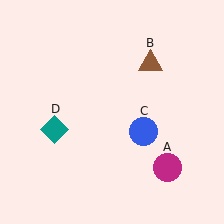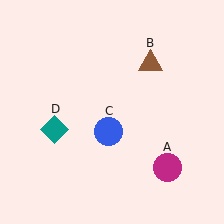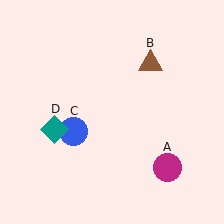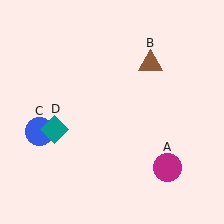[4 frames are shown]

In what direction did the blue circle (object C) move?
The blue circle (object C) moved left.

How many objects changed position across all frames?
1 object changed position: blue circle (object C).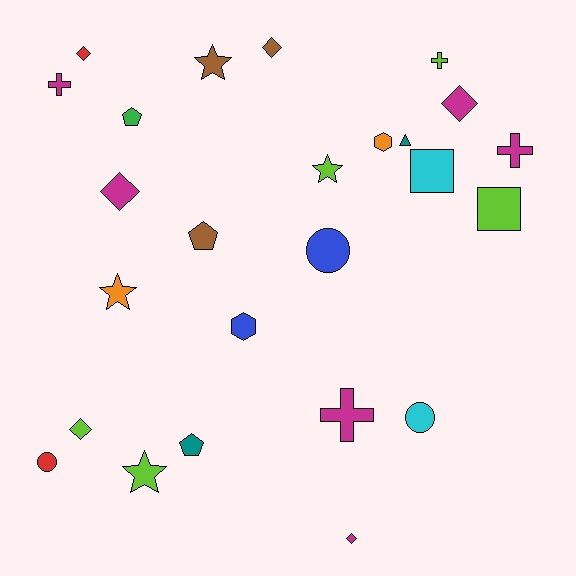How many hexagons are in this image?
There are 2 hexagons.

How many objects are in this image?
There are 25 objects.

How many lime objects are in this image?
There are 5 lime objects.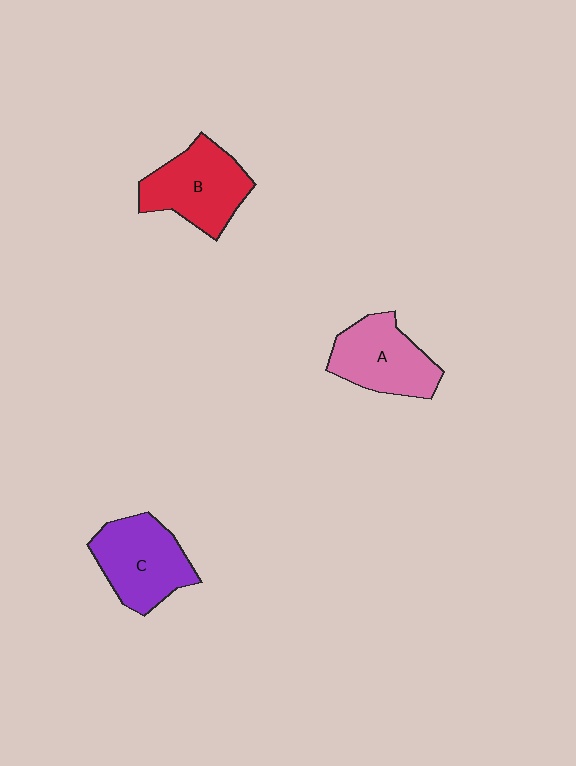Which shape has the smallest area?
Shape A (pink).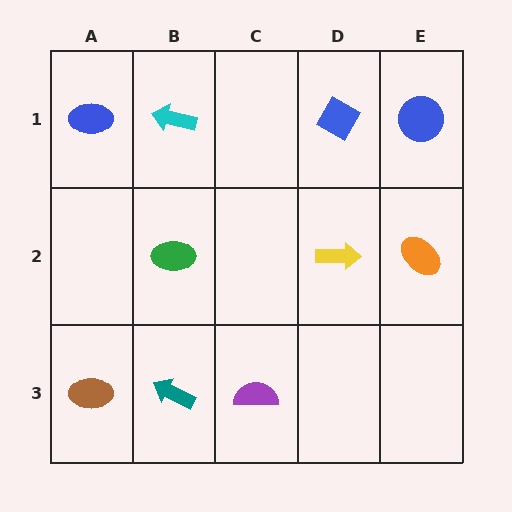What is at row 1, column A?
A blue ellipse.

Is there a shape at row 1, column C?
No, that cell is empty.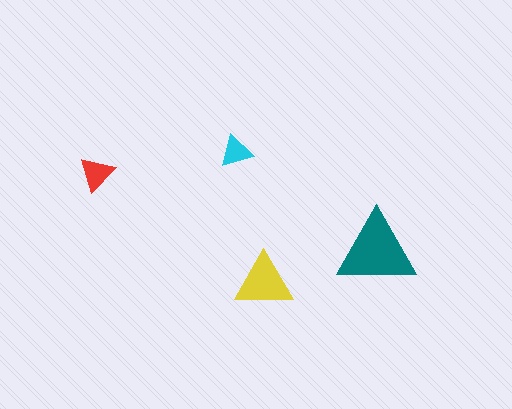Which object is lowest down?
The yellow triangle is bottommost.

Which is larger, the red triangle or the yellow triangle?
The yellow one.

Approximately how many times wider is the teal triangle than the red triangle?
About 2 times wider.